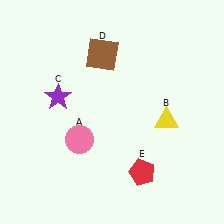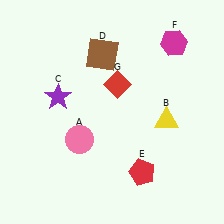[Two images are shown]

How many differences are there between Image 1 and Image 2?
There are 2 differences between the two images.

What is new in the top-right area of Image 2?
A red diamond (G) was added in the top-right area of Image 2.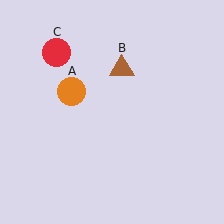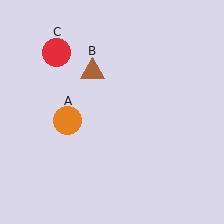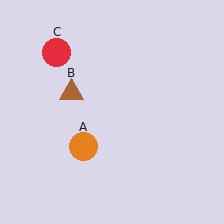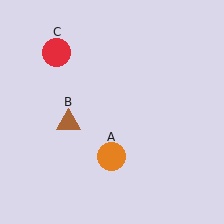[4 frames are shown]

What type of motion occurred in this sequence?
The orange circle (object A), brown triangle (object B) rotated counterclockwise around the center of the scene.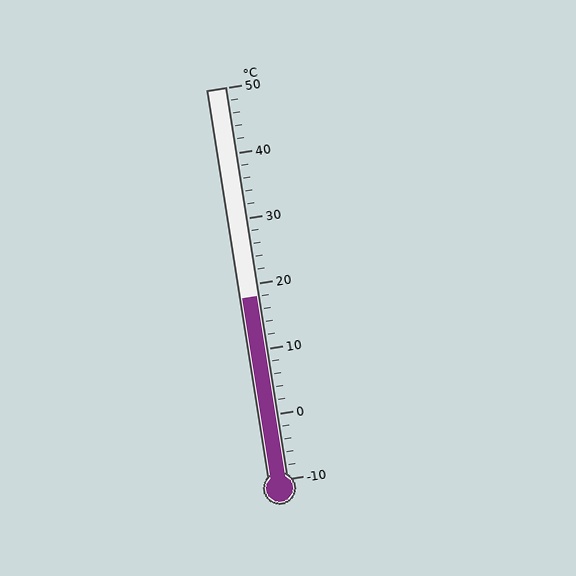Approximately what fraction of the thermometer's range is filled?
The thermometer is filled to approximately 45% of its range.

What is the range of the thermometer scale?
The thermometer scale ranges from -10°C to 50°C.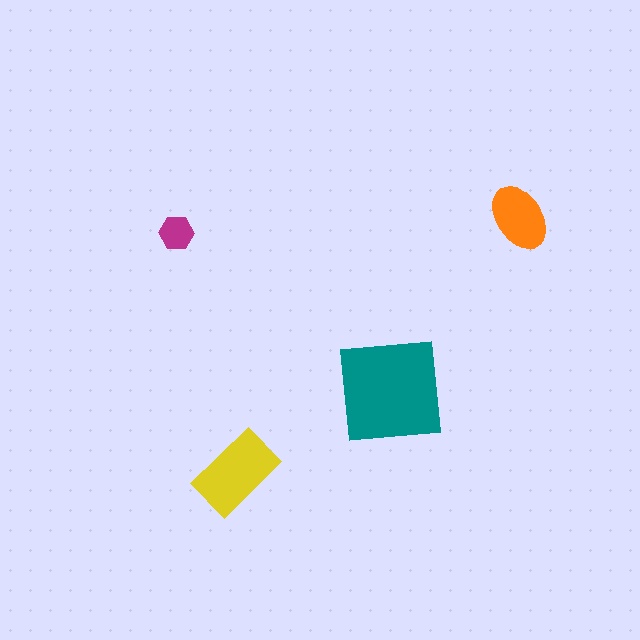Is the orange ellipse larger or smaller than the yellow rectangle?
Smaller.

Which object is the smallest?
The magenta hexagon.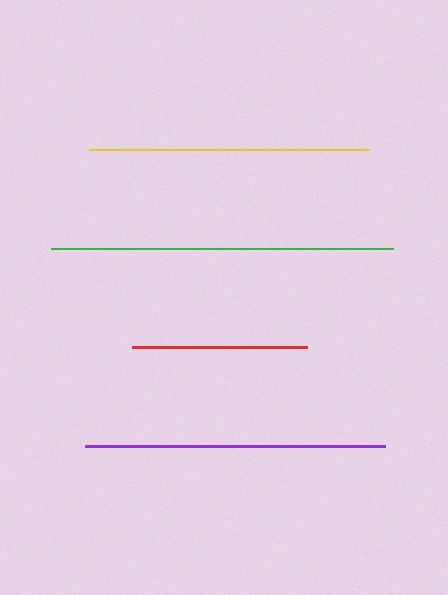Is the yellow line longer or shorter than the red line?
The yellow line is longer than the red line.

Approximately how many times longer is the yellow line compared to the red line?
The yellow line is approximately 1.6 times the length of the red line.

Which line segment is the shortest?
The red line is the shortest at approximately 175 pixels.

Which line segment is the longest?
The green line is the longest at approximately 342 pixels.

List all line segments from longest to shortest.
From longest to shortest: green, purple, yellow, red.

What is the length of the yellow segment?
The yellow segment is approximately 280 pixels long.